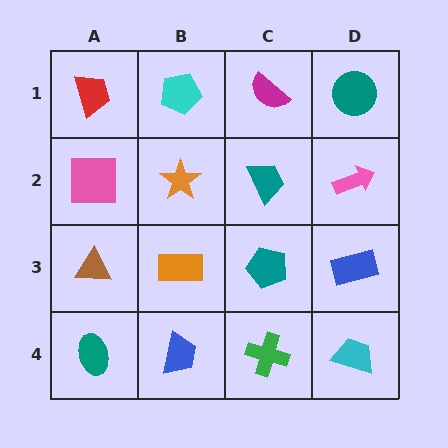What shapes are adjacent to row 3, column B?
An orange star (row 2, column B), a blue trapezoid (row 4, column B), a brown triangle (row 3, column A), a teal pentagon (row 3, column C).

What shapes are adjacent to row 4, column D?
A blue rectangle (row 3, column D), a green cross (row 4, column C).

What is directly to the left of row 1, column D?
A magenta semicircle.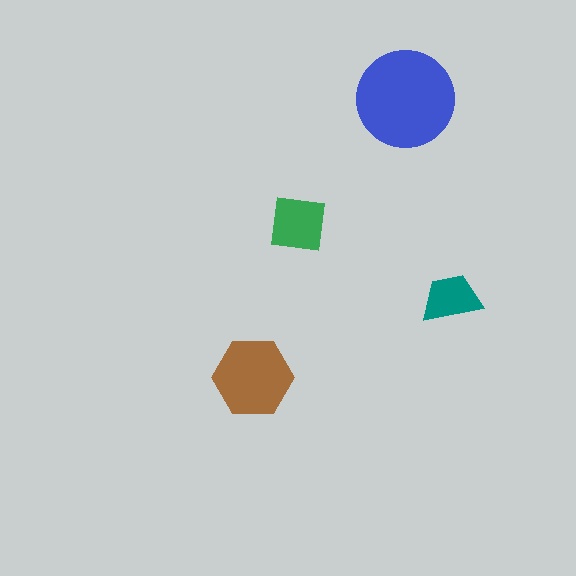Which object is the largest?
The blue circle.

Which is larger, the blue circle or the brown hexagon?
The blue circle.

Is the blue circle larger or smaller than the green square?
Larger.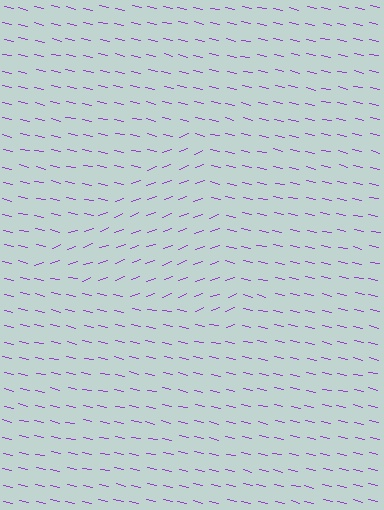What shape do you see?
I see a triangle.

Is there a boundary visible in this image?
Yes, there is a texture boundary formed by a change in line orientation.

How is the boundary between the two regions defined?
The boundary is defined purely by a change in line orientation (approximately 32 degrees difference). All lines are the same color and thickness.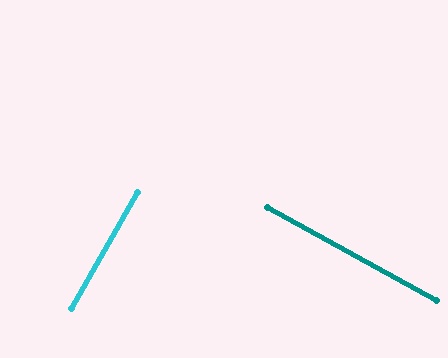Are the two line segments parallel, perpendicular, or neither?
Perpendicular — they meet at approximately 89°.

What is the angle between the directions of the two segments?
Approximately 89 degrees.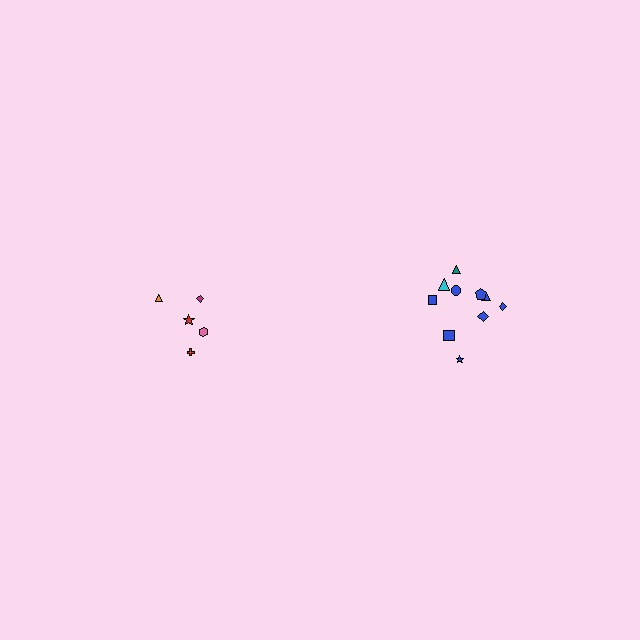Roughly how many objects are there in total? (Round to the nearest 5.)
Roughly 15 objects in total.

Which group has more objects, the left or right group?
The right group.